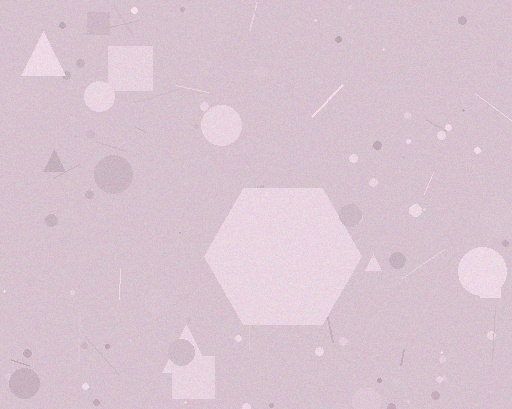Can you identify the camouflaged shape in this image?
The camouflaged shape is a hexagon.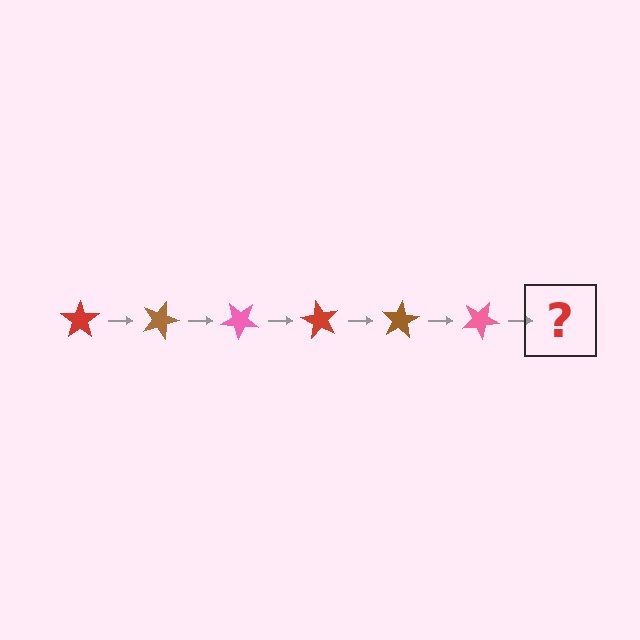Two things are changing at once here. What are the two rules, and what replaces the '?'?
The two rules are that it rotates 20 degrees each step and the color cycles through red, brown, and pink. The '?' should be a red star, rotated 120 degrees from the start.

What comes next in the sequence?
The next element should be a red star, rotated 120 degrees from the start.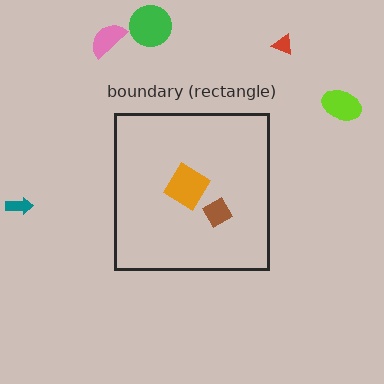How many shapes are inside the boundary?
2 inside, 5 outside.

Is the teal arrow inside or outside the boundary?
Outside.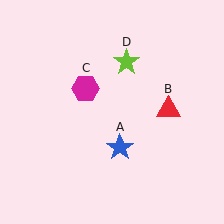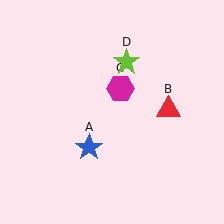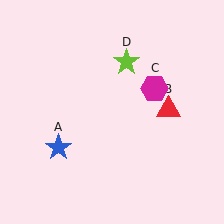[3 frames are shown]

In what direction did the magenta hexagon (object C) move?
The magenta hexagon (object C) moved right.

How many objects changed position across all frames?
2 objects changed position: blue star (object A), magenta hexagon (object C).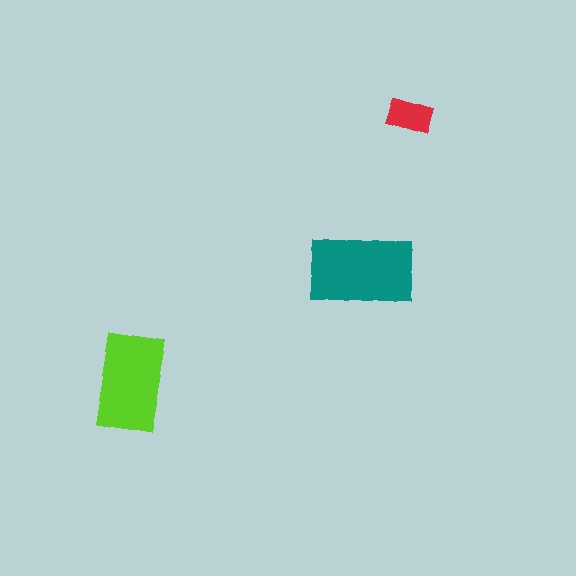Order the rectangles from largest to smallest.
the teal one, the lime one, the red one.